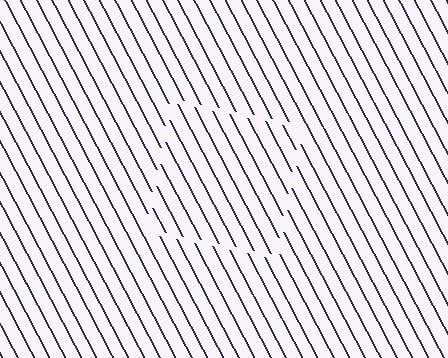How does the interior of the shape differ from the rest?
The interior of the shape contains the same grating, shifted by half a period — the contour is defined by the phase discontinuity where line-ends from the inner and outer gratings abut.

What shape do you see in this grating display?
An illusory square. The interior of the shape contains the same grating, shifted by half a period — the contour is defined by the phase discontinuity where line-ends from the inner and outer gratings abut.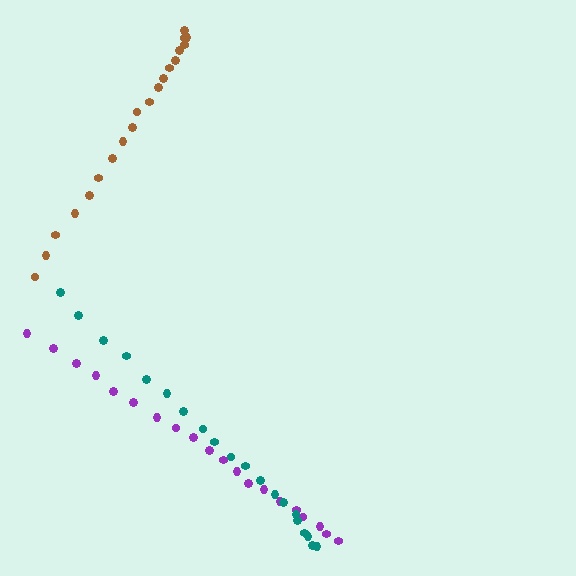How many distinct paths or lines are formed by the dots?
There are 3 distinct paths.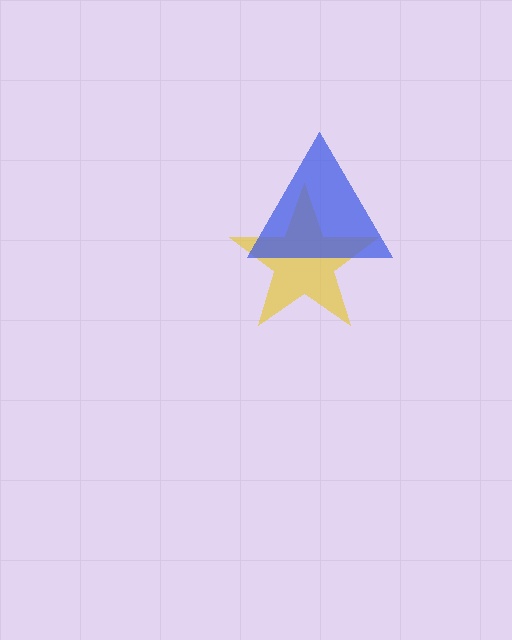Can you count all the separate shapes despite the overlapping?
Yes, there are 2 separate shapes.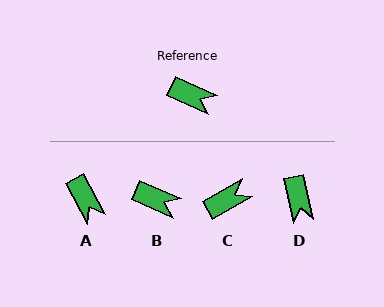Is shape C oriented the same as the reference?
No, it is off by about 54 degrees.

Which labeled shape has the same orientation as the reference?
B.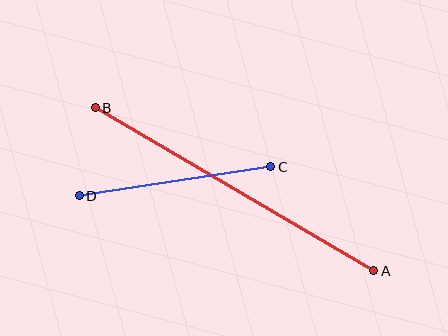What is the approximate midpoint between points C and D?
The midpoint is at approximately (175, 181) pixels.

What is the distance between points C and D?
The distance is approximately 194 pixels.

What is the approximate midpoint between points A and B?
The midpoint is at approximately (235, 189) pixels.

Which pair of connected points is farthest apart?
Points A and B are farthest apart.